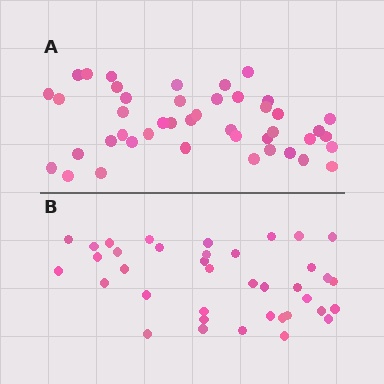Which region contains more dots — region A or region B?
Region A (the top region) has more dots.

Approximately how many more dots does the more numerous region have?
Region A has about 6 more dots than region B.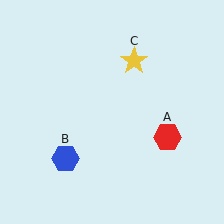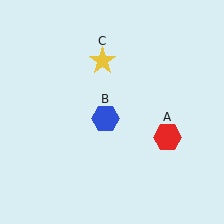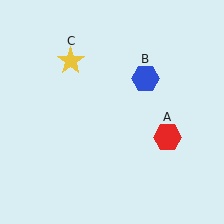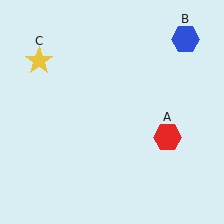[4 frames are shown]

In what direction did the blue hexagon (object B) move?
The blue hexagon (object B) moved up and to the right.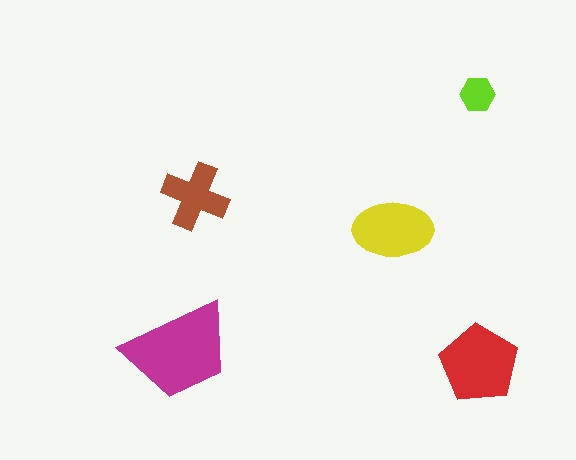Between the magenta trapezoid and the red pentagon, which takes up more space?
The magenta trapezoid.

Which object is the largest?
The magenta trapezoid.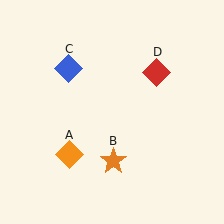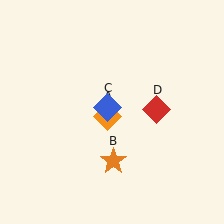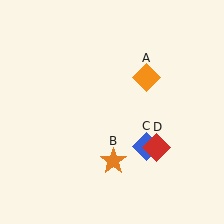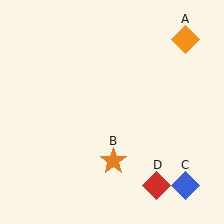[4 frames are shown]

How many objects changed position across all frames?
3 objects changed position: orange diamond (object A), blue diamond (object C), red diamond (object D).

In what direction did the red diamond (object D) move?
The red diamond (object D) moved down.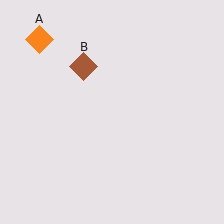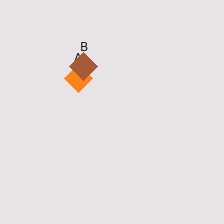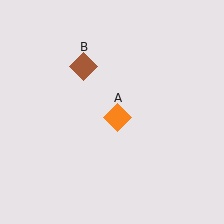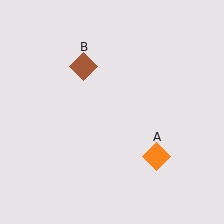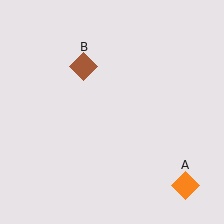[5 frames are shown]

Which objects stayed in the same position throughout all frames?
Brown diamond (object B) remained stationary.